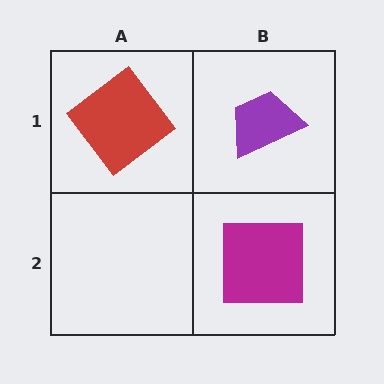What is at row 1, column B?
A purple trapezoid.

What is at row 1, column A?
A red diamond.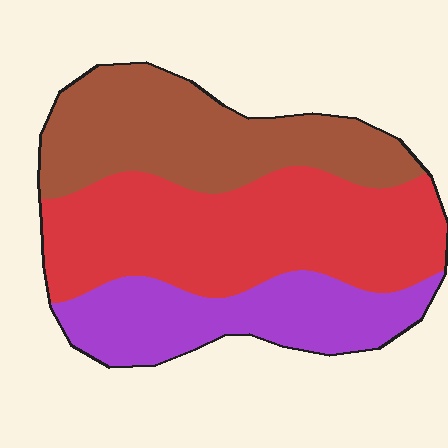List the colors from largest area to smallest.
From largest to smallest: red, brown, purple.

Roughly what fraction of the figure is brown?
Brown covers about 30% of the figure.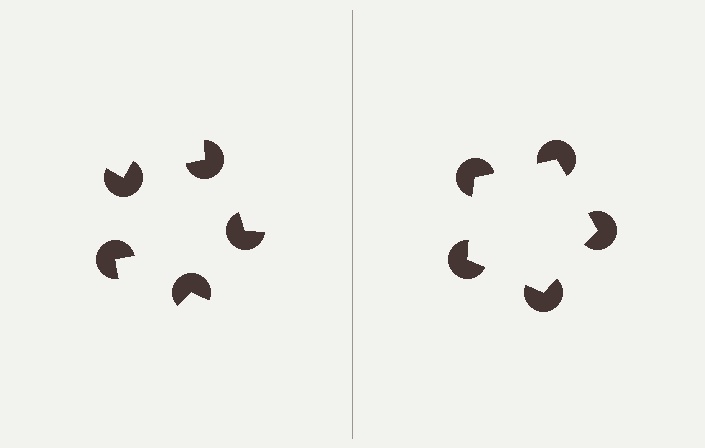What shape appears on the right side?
An illusory pentagon.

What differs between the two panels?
The pac-man discs are positioned identically on both sides; only the wedge orientations differ. On the right they align to a pentagon; on the left they are misaligned.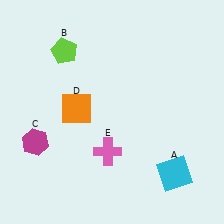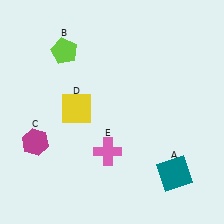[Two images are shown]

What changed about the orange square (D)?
In Image 1, D is orange. In Image 2, it changed to yellow.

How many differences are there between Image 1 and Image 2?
There are 2 differences between the two images.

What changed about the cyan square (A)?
In Image 1, A is cyan. In Image 2, it changed to teal.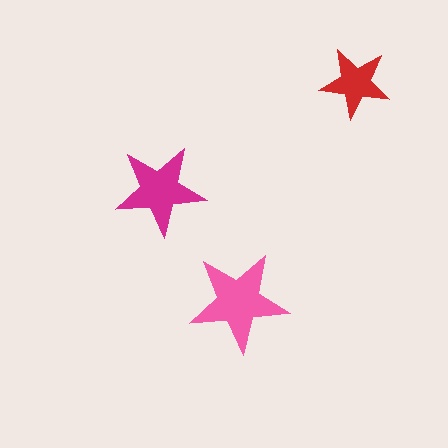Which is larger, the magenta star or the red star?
The magenta one.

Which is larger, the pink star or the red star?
The pink one.